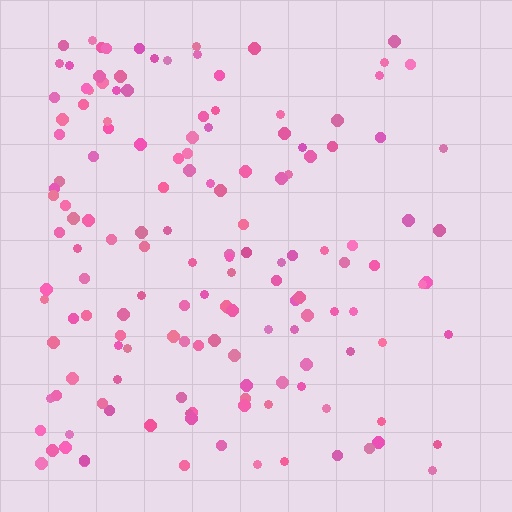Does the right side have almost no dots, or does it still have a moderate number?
Still a moderate number, just noticeably fewer than the left.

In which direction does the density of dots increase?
From right to left, with the left side densest.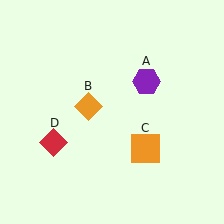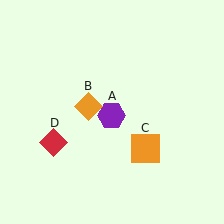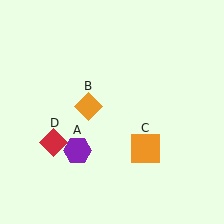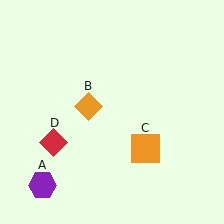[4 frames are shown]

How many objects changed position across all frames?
1 object changed position: purple hexagon (object A).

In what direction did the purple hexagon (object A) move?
The purple hexagon (object A) moved down and to the left.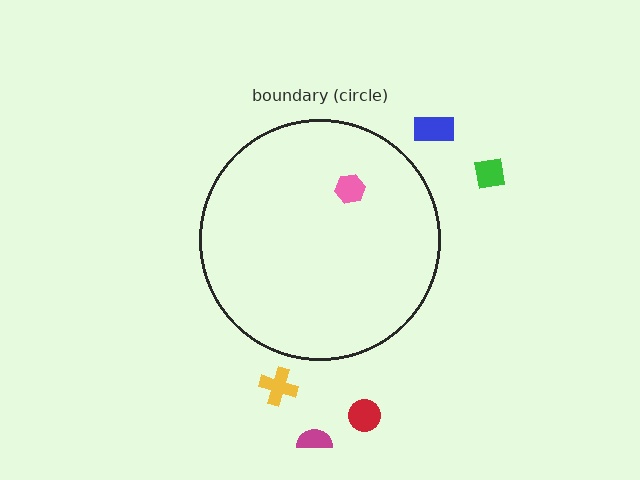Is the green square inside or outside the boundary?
Outside.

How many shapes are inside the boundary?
1 inside, 5 outside.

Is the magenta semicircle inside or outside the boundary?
Outside.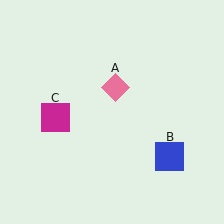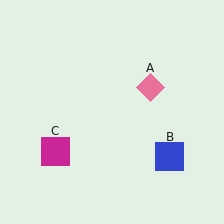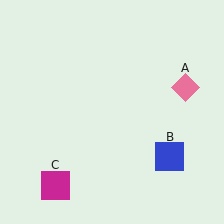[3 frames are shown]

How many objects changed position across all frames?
2 objects changed position: pink diamond (object A), magenta square (object C).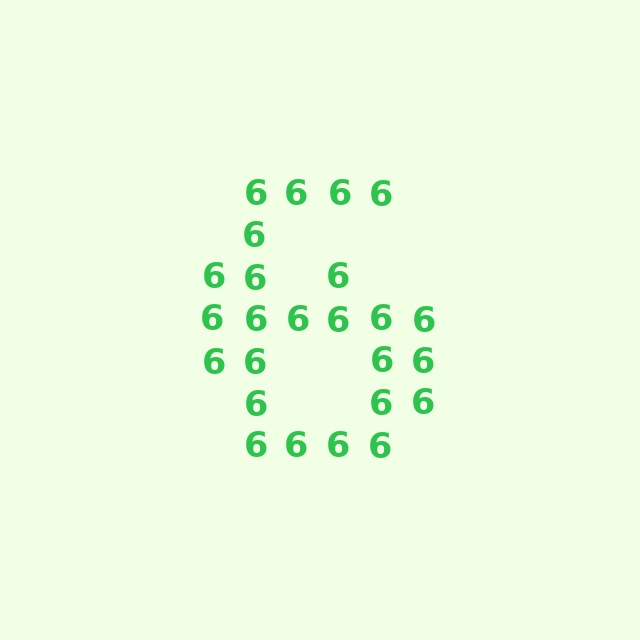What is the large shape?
The large shape is the digit 6.